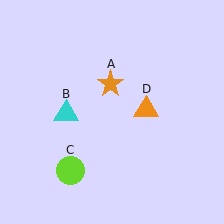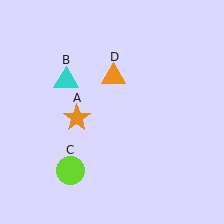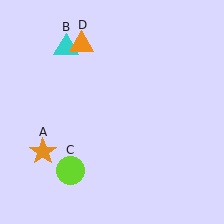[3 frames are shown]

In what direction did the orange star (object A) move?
The orange star (object A) moved down and to the left.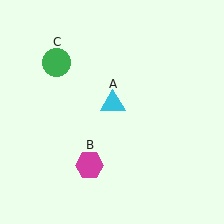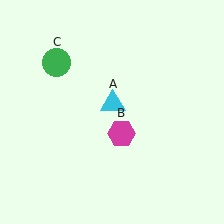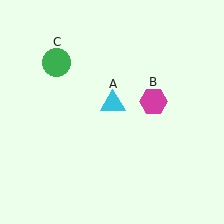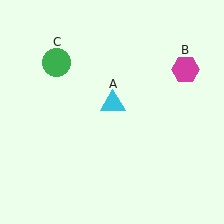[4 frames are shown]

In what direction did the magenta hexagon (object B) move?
The magenta hexagon (object B) moved up and to the right.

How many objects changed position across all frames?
1 object changed position: magenta hexagon (object B).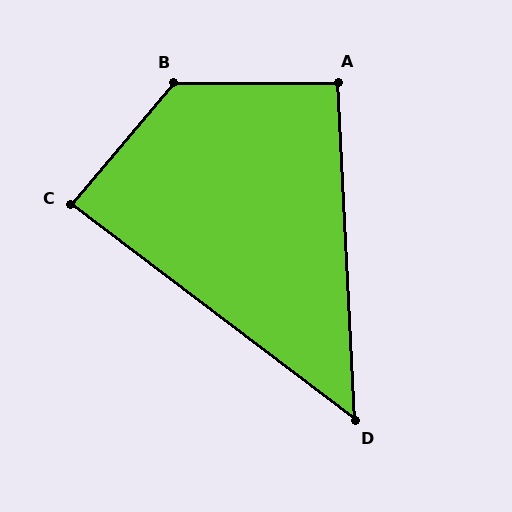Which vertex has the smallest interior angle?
D, at approximately 50 degrees.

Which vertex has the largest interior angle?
B, at approximately 130 degrees.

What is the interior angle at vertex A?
Approximately 93 degrees (approximately right).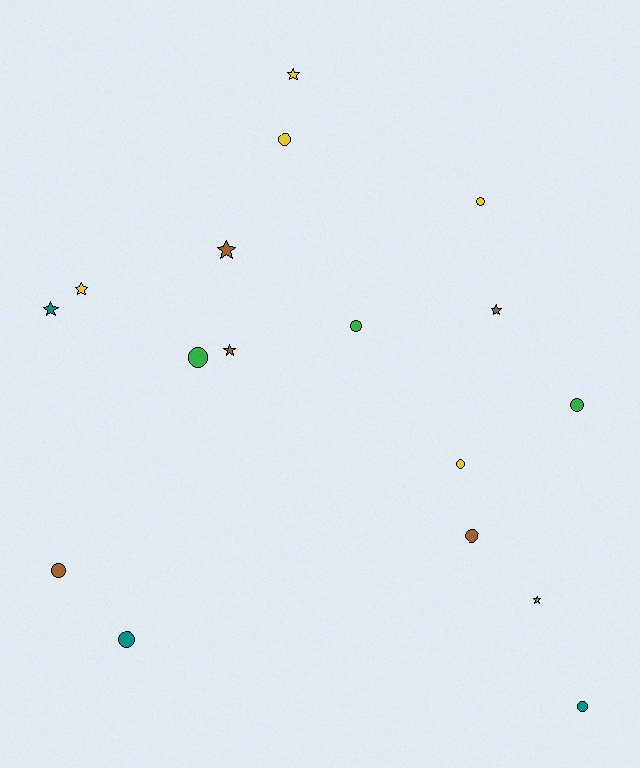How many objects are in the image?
There are 17 objects.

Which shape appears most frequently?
Circle, with 10 objects.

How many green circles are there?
There are 3 green circles.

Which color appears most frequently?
Brown, with 5 objects.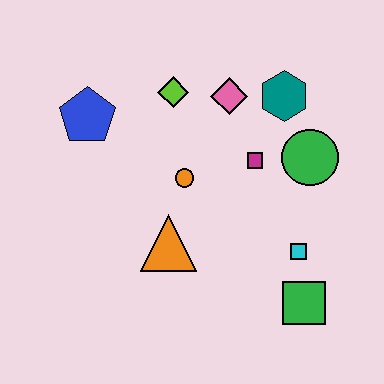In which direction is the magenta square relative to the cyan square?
The magenta square is above the cyan square.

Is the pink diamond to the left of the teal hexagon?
Yes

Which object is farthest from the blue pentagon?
The green square is farthest from the blue pentagon.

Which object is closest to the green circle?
The magenta square is closest to the green circle.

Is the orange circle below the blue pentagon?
Yes